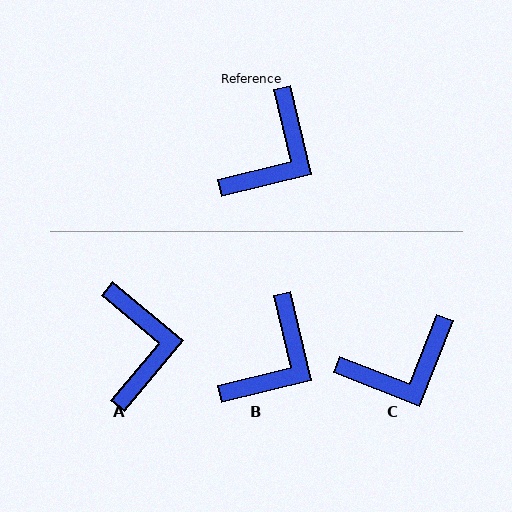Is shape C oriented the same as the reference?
No, it is off by about 35 degrees.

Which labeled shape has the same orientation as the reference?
B.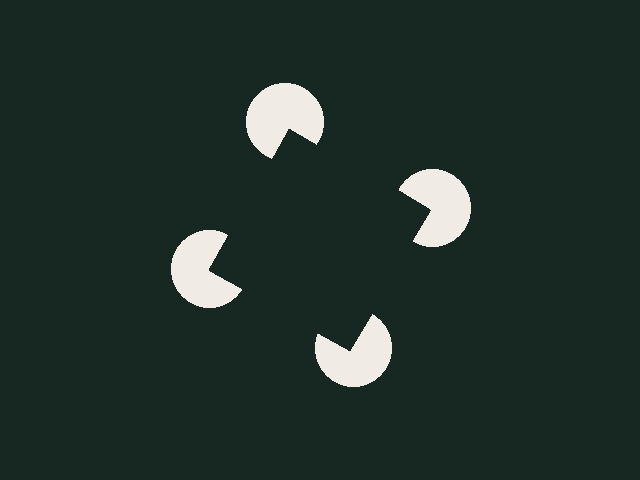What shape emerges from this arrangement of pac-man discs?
An illusory square — its edges are inferred from the aligned wedge cuts in the pac-man discs, not physically drawn.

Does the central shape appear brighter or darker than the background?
It typically appears slightly darker than the background, even though no actual brightness change is drawn.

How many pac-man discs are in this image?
There are 4 — one at each vertex of the illusory square.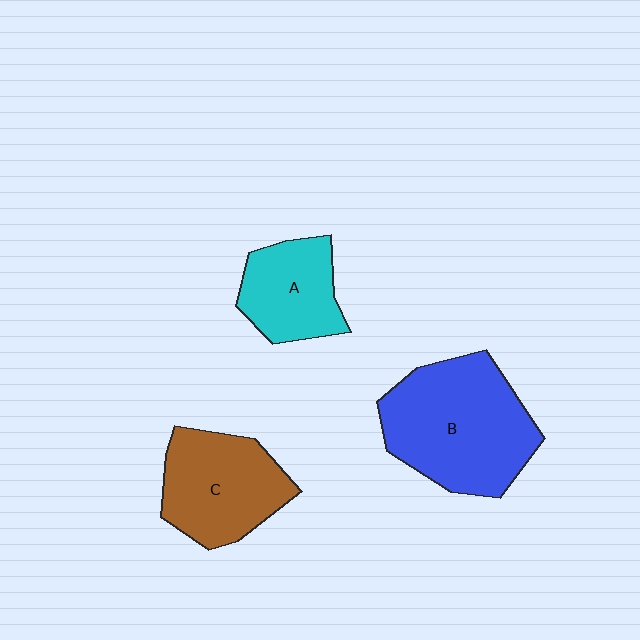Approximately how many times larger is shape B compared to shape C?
Approximately 1.4 times.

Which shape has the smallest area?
Shape A (cyan).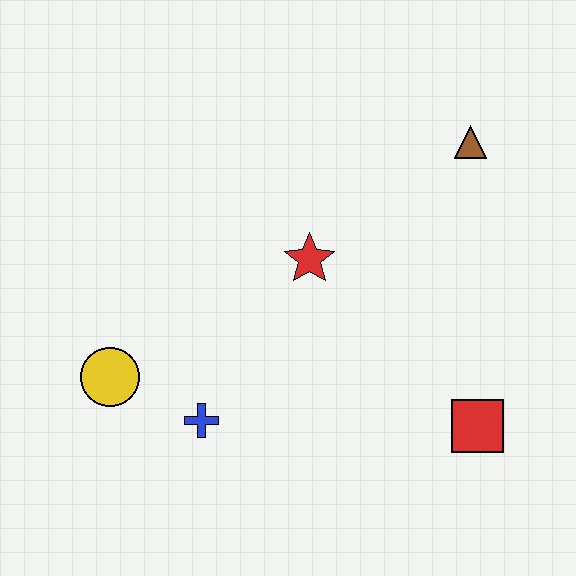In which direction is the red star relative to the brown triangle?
The red star is to the left of the brown triangle.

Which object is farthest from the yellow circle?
The brown triangle is farthest from the yellow circle.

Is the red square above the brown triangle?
No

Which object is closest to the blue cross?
The yellow circle is closest to the blue cross.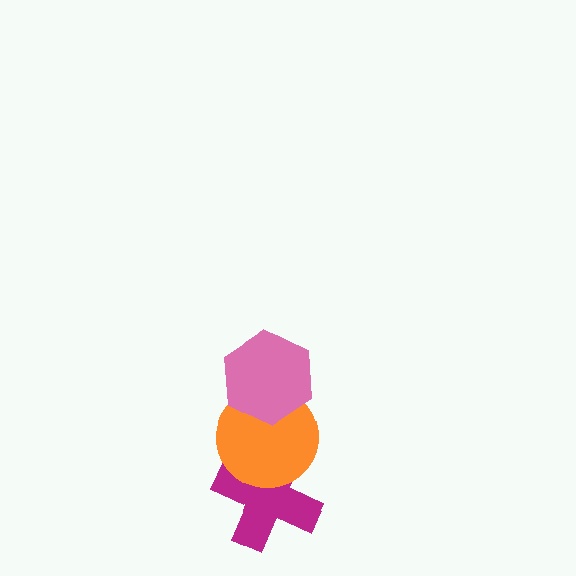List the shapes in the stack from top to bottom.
From top to bottom: the pink hexagon, the orange circle, the magenta cross.